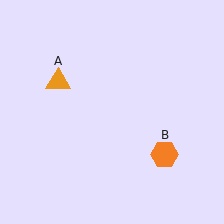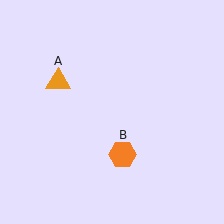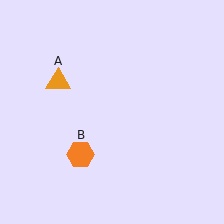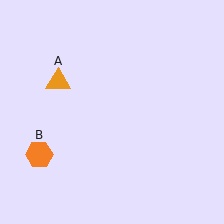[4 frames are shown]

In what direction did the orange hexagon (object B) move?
The orange hexagon (object B) moved left.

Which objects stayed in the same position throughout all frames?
Orange triangle (object A) remained stationary.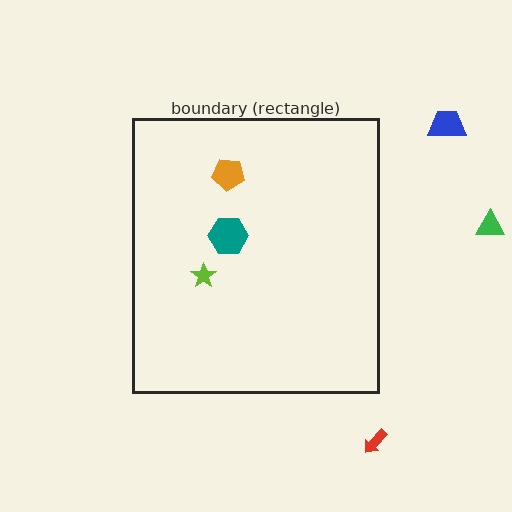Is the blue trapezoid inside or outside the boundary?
Outside.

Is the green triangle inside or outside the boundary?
Outside.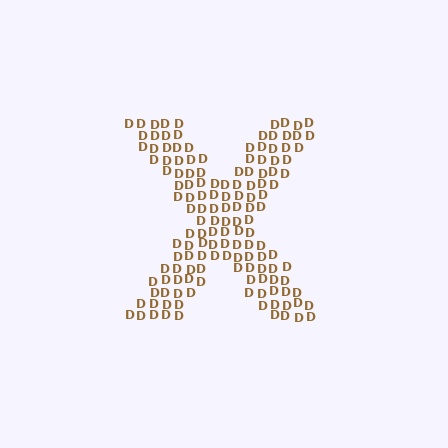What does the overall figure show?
The overall figure shows the letter X.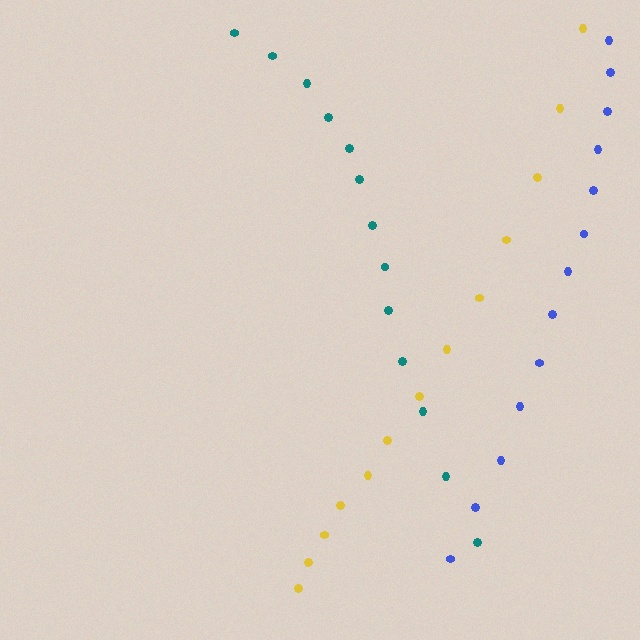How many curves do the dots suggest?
There are 3 distinct paths.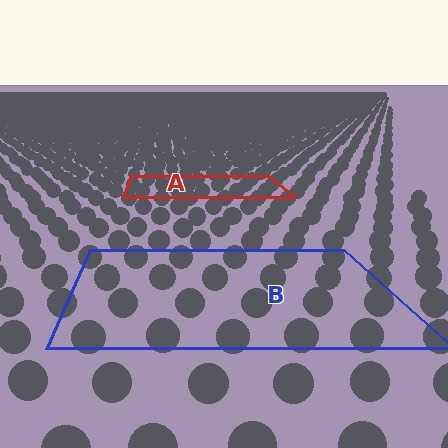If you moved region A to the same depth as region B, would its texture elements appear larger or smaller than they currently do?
They would appear larger. At a closer depth, the same texture elements are projected at a bigger on-screen size.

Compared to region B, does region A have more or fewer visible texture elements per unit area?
Region A has more texture elements per unit area — they are packed more densely because it is farther away.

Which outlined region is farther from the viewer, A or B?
Region A is farther from the viewer — the texture elements inside it appear smaller and more densely packed.